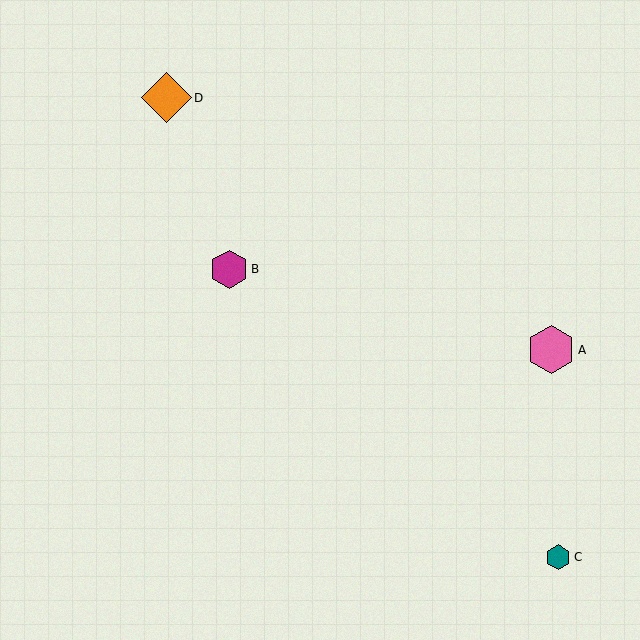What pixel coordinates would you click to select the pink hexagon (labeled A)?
Click at (551, 350) to select the pink hexagon A.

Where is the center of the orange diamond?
The center of the orange diamond is at (166, 98).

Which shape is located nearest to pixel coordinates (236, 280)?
The magenta hexagon (labeled B) at (229, 269) is nearest to that location.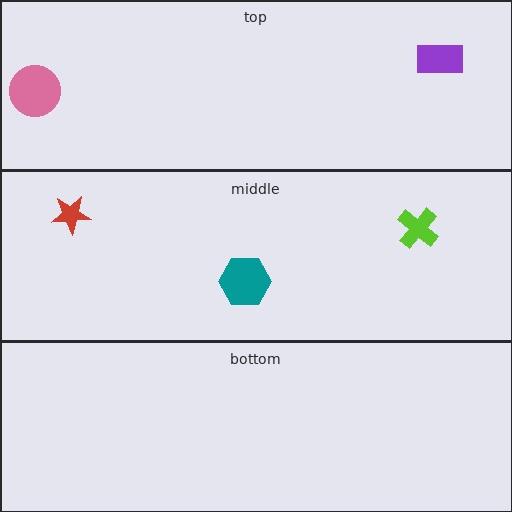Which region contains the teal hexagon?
The middle region.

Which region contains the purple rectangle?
The top region.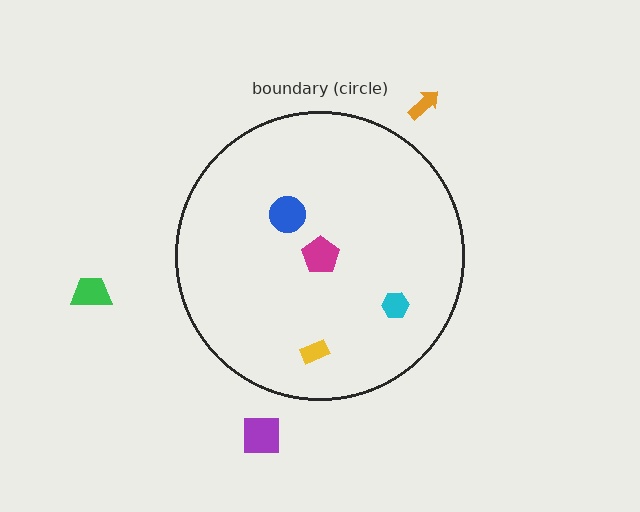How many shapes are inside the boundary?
4 inside, 3 outside.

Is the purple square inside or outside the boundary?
Outside.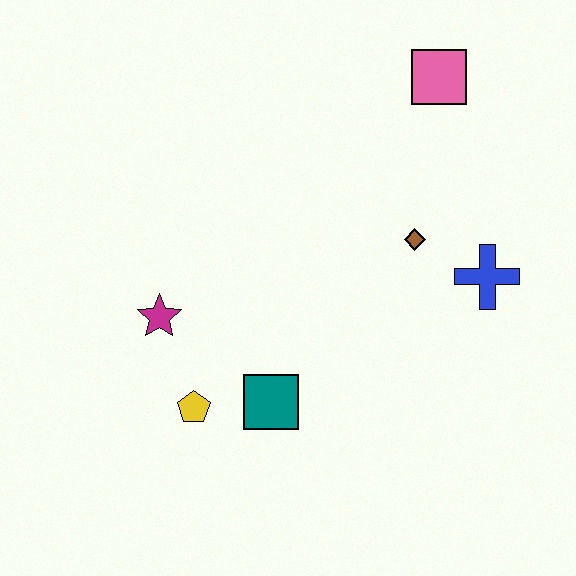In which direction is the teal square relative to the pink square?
The teal square is below the pink square.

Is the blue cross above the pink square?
No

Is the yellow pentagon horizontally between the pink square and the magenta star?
Yes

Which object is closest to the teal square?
The yellow pentagon is closest to the teal square.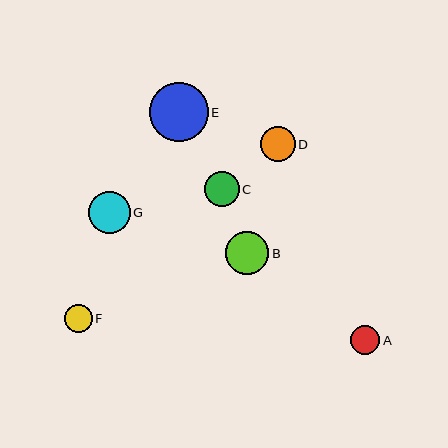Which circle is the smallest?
Circle F is the smallest with a size of approximately 28 pixels.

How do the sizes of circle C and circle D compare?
Circle C and circle D are approximately the same size.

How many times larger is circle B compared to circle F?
Circle B is approximately 1.6 times the size of circle F.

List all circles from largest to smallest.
From largest to smallest: E, B, G, C, D, A, F.